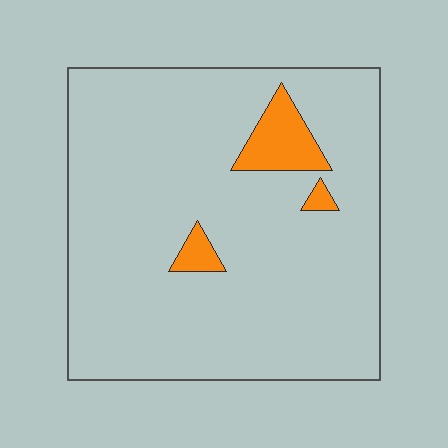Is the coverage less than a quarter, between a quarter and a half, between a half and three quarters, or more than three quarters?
Less than a quarter.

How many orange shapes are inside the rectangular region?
3.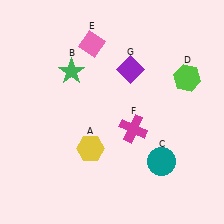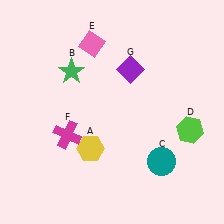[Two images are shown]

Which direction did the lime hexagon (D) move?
The lime hexagon (D) moved down.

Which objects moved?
The objects that moved are: the lime hexagon (D), the magenta cross (F).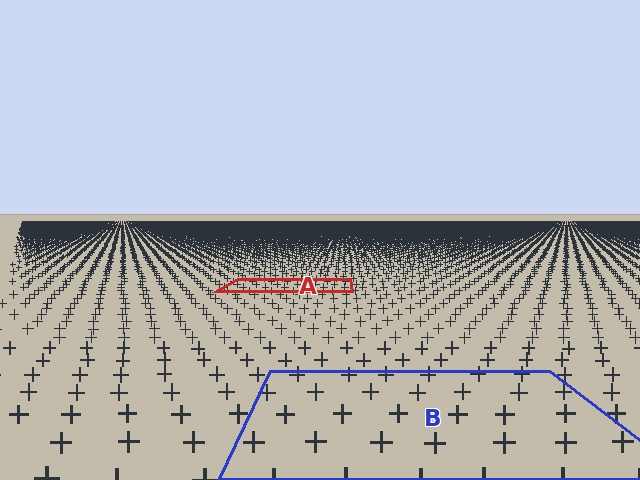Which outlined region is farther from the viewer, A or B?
Region A is farther from the viewer — the texture elements inside it appear smaller and more densely packed.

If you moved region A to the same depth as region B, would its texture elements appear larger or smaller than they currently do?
They would appear larger. At a closer depth, the same texture elements are projected at a bigger on-screen size.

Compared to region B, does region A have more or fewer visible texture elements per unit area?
Region A has more texture elements per unit area — they are packed more densely because it is farther away.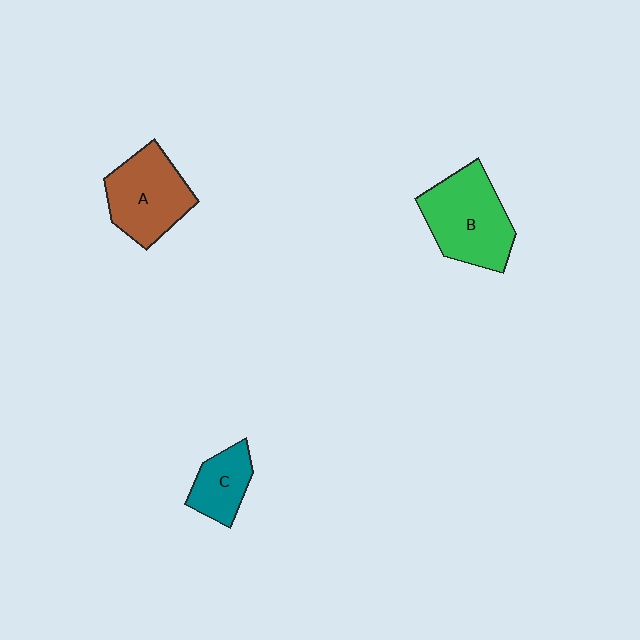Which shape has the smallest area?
Shape C (teal).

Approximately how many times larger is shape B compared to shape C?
Approximately 1.9 times.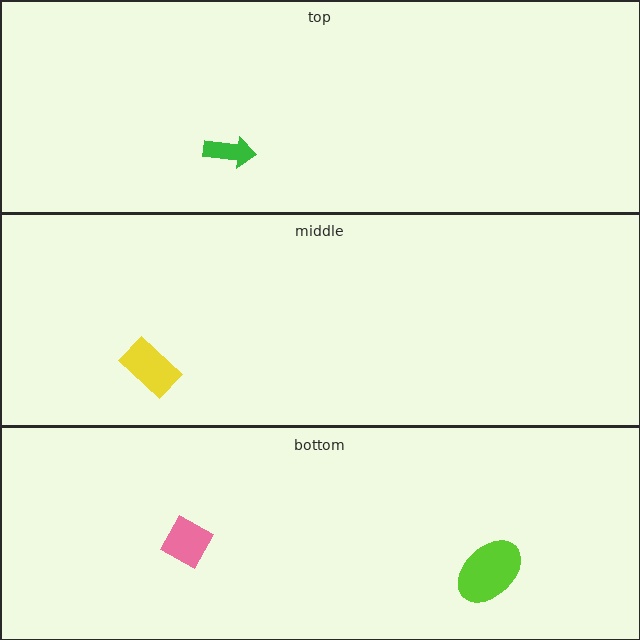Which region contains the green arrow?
The top region.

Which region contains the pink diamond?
The bottom region.